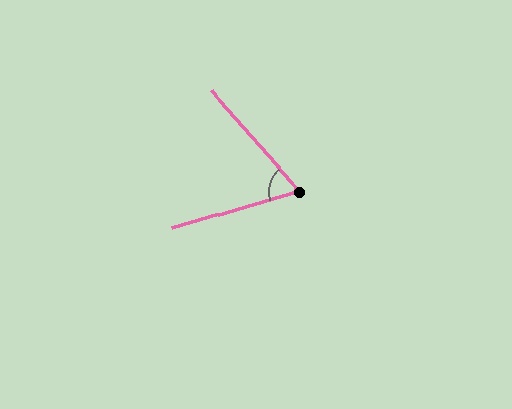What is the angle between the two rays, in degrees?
Approximately 65 degrees.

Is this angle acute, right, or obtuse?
It is acute.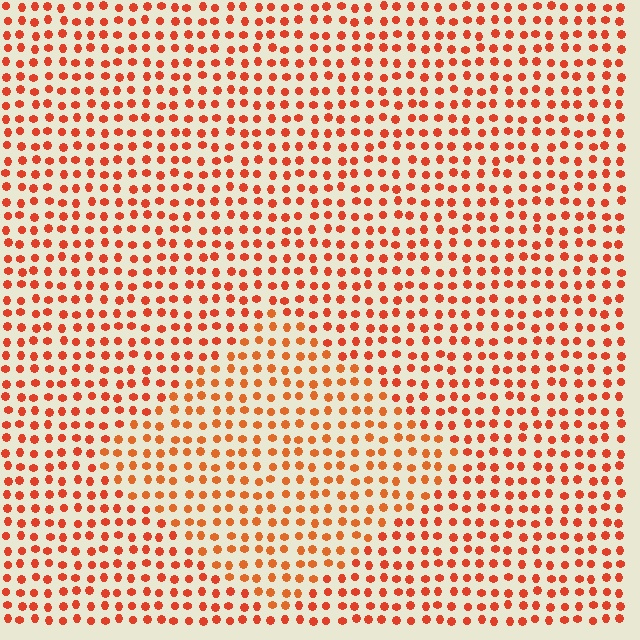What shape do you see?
I see a diamond.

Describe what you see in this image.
The image is filled with small red elements in a uniform arrangement. A diamond-shaped region is visible where the elements are tinted to a slightly different hue, forming a subtle color boundary.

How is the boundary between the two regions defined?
The boundary is defined purely by a slight shift in hue (about 14 degrees). Spacing, size, and orientation are identical on both sides.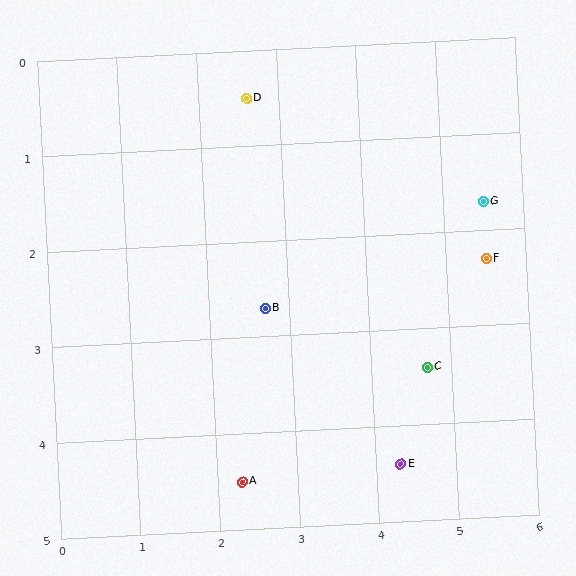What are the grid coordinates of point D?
Point D is at approximately (2.6, 0.5).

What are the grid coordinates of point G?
Point G is at approximately (5.5, 1.7).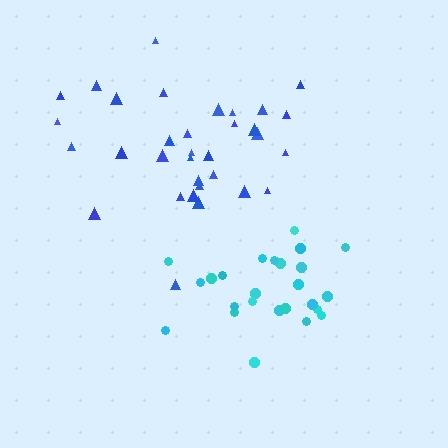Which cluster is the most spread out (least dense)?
Blue.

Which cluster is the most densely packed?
Cyan.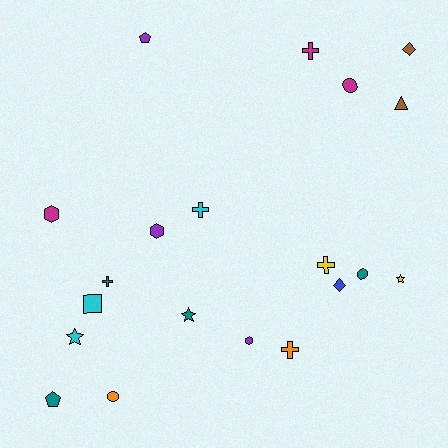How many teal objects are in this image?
There are 4 teal objects.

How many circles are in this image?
There are 3 circles.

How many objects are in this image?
There are 20 objects.